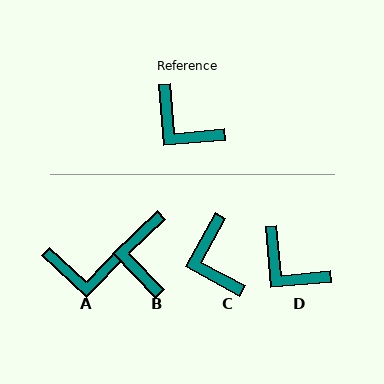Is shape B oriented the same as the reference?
No, it is off by about 51 degrees.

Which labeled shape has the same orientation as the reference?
D.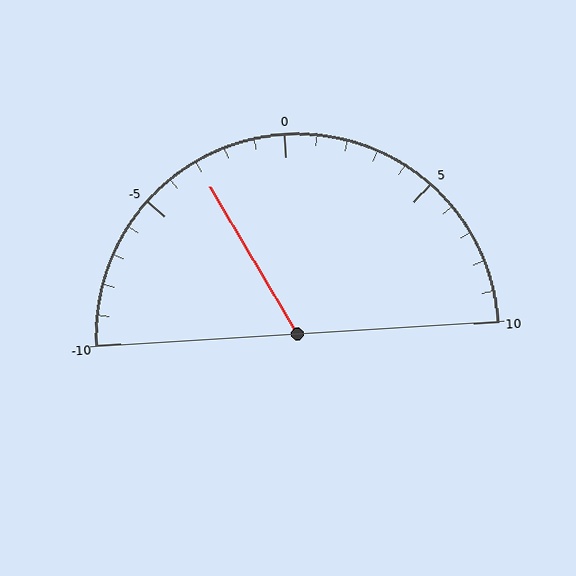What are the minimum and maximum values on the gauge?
The gauge ranges from -10 to 10.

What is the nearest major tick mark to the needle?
The nearest major tick mark is -5.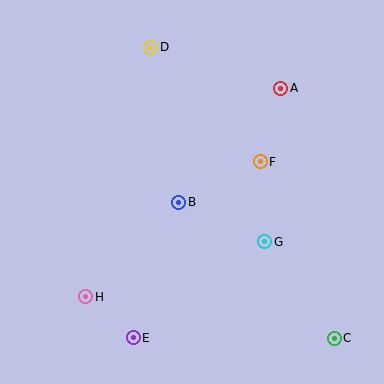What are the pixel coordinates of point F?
Point F is at (260, 162).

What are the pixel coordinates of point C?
Point C is at (334, 338).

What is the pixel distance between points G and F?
The distance between G and F is 80 pixels.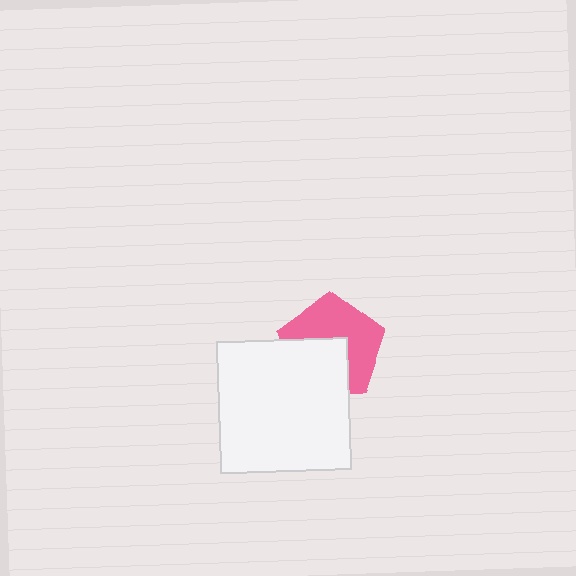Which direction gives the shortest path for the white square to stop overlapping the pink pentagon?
Moving toward the lower-left gives the shortest separation.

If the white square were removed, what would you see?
You would see the complete pink pentagon.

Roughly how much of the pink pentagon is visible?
About half of it is visible (roughly 57%).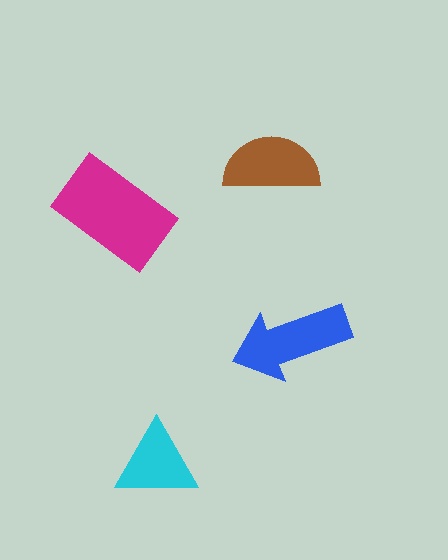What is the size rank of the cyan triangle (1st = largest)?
4th.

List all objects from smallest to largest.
The cyan triangle, the brown semicircle, the blue arrow, the magenta rectangle.